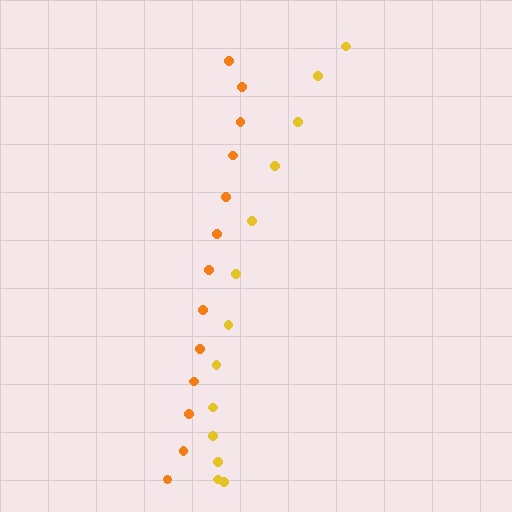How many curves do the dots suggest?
There are 2 distinct paths.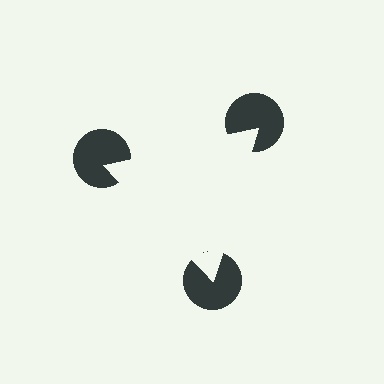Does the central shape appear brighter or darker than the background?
It typically appears slightly brighter than the background, even though no actual brightness change is drawn.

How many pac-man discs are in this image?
There are 3 — one at each vertex of the illusory triangle.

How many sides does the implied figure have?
3 sides.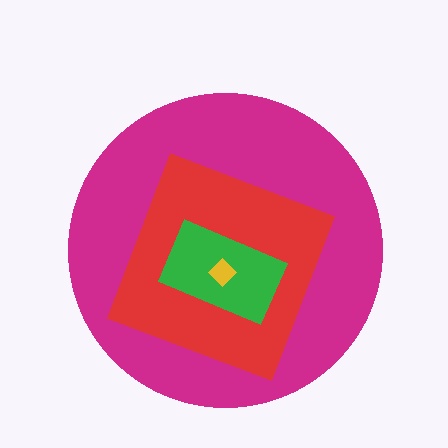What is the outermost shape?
The magenta circle.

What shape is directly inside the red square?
The green rectangle.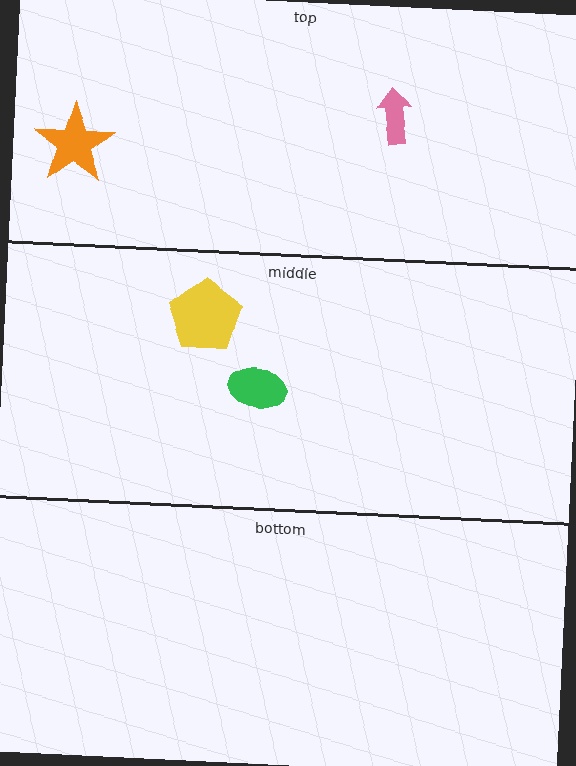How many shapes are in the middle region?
2.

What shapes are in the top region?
The pink arrow, the orange star.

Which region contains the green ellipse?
The middle region.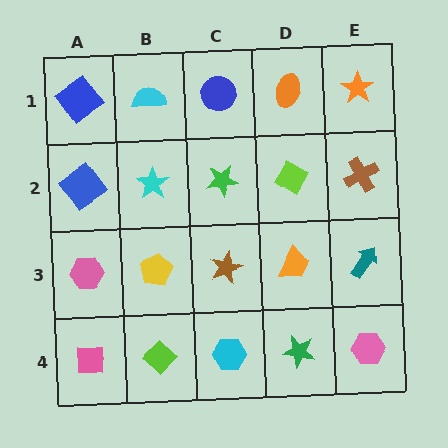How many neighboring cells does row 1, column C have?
3.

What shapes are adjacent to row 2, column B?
A cyan semicircle (row 1, column B), a yellow pentagon (row 3, column B), a blue diamond (row 2, column A), a green star (row 2, column C).